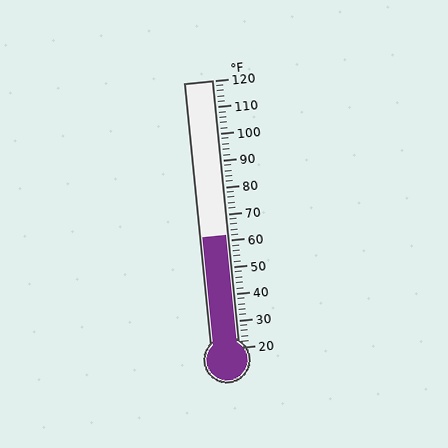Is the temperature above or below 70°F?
The temperature is below 70°F.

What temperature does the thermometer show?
The thermometer shows approximately 62°F.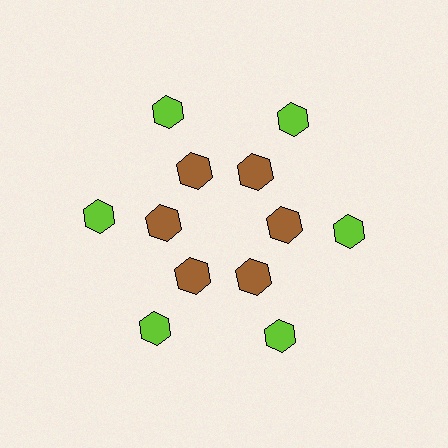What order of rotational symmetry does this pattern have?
This pattern has 6-fold rotational symmetry.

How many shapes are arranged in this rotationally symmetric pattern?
There are 12 shapes, arranged in 6 groups of 2.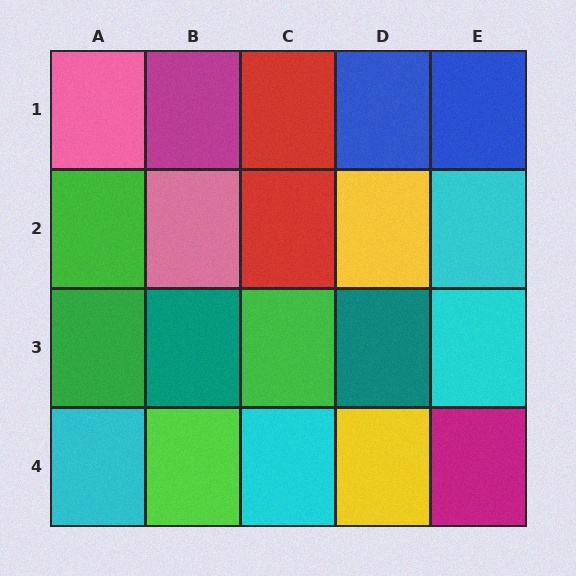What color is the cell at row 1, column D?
Blue.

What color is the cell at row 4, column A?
Cyan.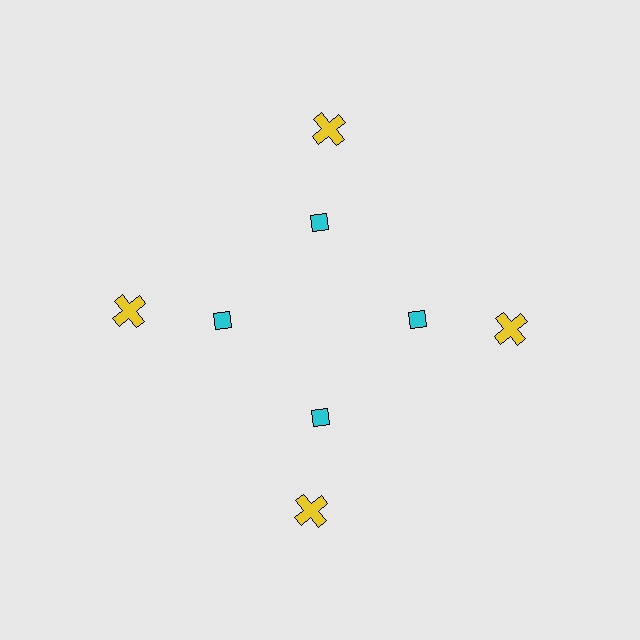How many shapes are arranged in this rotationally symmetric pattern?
There are 8 shapes, arranged in 4 groups of 2.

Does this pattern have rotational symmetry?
Yes, this pattern has 4-fold rotational symmetry. It looks the same after rotating 90 degrees around the center.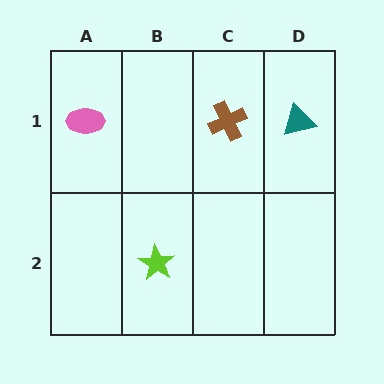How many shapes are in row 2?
1 shape.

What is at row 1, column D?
A teal triangle.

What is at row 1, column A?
A pink ellipse.